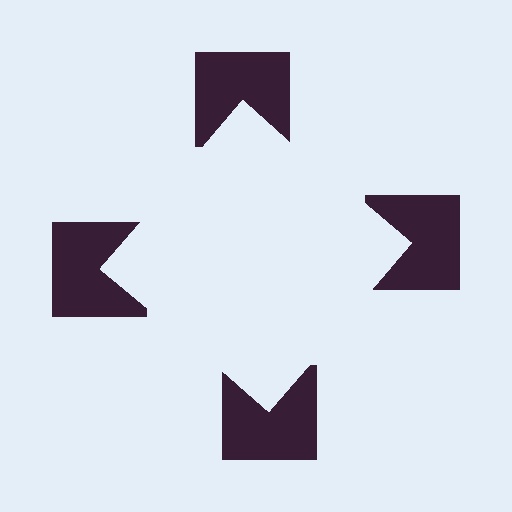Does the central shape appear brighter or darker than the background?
It typically appears slightly brighter than the background, even though no actual brightness change is drawn.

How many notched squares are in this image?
There are 4 — one at each vertex of the illusory square.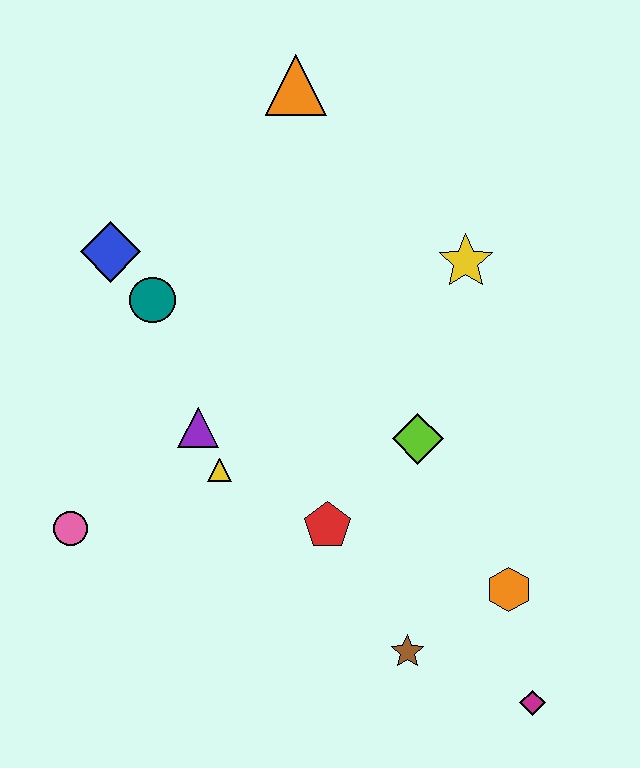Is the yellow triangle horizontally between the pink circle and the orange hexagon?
Yes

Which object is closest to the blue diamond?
The teal circle is closest to the blue diamond.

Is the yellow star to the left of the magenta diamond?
Yes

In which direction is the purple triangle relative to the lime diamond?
The purple triangle is to the left of the lime diamond.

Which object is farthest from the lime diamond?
The orange triangle is farthest from the lime diamond.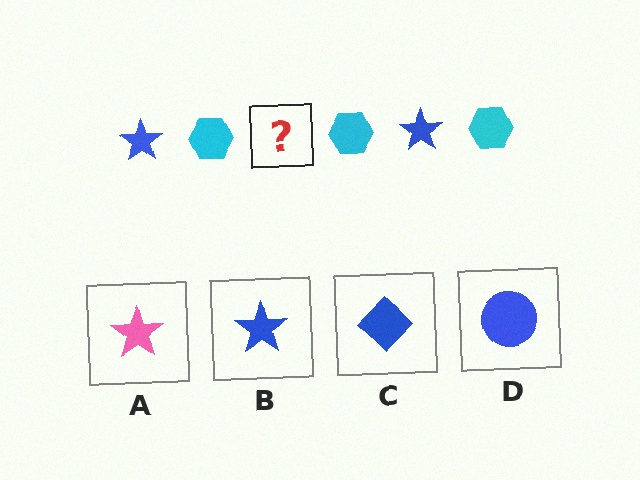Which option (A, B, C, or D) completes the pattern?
B.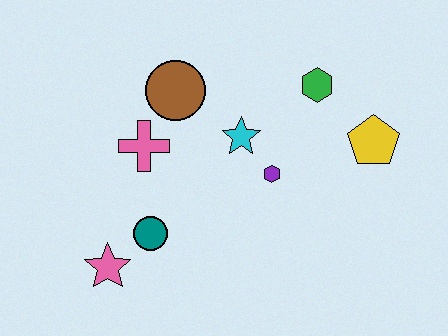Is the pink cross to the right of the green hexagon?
No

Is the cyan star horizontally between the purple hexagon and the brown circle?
Yes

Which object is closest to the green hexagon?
The yellow pentagon is closest to the green hexagon.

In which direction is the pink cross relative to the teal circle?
The pink cross is above the teal circle.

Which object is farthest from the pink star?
The yellow pentagon is farthest from the pink star.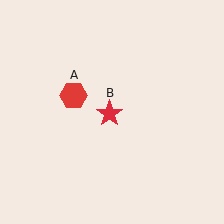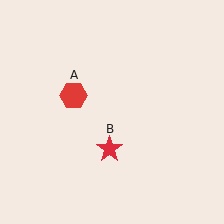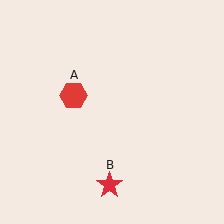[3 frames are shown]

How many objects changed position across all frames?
1 object changed position: red star (object B).